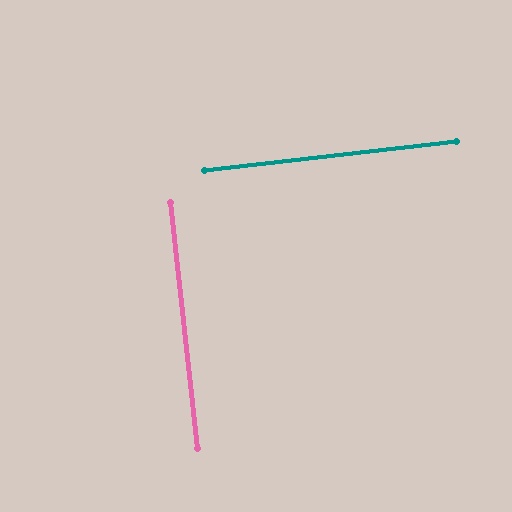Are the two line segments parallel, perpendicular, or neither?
Perpendicular — they meet at approximately 90°.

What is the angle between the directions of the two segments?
Approximately 90 degrees.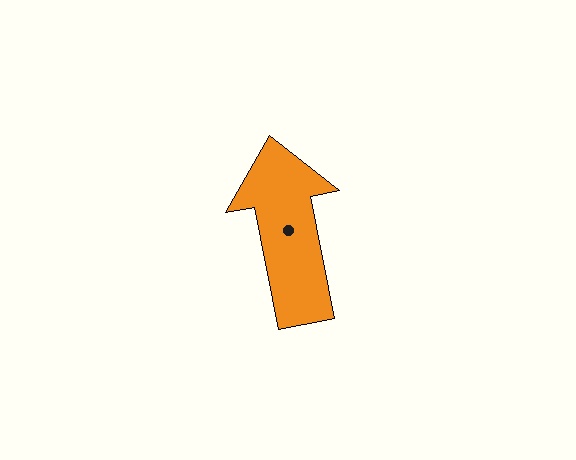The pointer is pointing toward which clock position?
Roughly 12 o'clock.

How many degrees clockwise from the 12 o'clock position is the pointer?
Approximately 349 degrees.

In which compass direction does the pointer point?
North.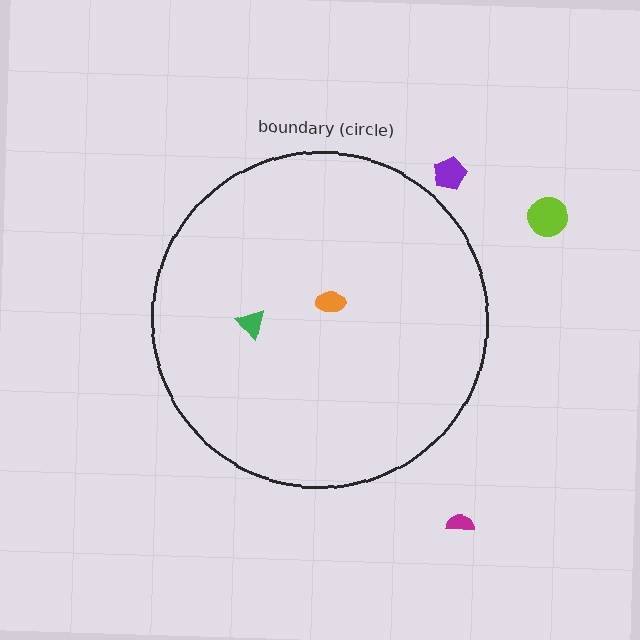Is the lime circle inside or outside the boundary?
Outside.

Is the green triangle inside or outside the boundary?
Inside.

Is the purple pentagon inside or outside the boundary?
Outside.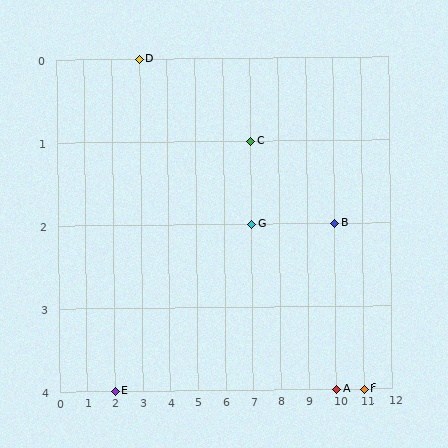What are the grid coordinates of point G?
Point G is at grid coordinates (7, 2).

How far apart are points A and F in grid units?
Points A and F are 1 column apart.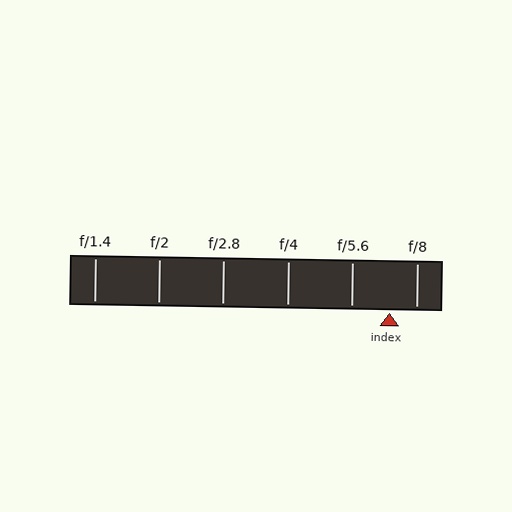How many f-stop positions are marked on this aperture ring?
There are 6 f-stop positions marked.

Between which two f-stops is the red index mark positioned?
The index mark is between f/5.6 and f/8.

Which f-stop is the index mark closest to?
The index mark is closest to f/8.